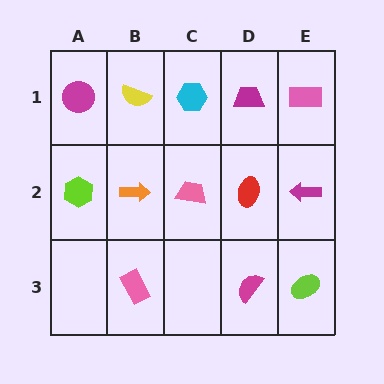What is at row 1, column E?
A pink rectangle.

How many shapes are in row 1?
5 shapes.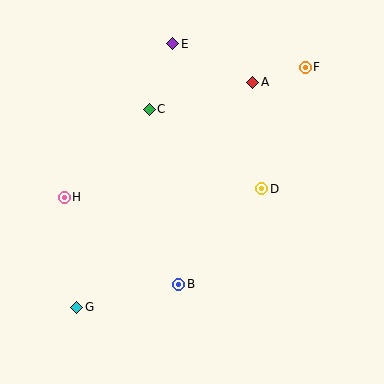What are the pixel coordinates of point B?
Point B is at (179, 284).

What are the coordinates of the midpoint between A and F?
The midpoint between A and F is at (279, 75).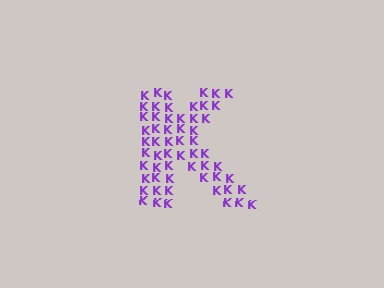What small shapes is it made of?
It is made of small letter K's.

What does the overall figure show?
The overall figure shows the letter K.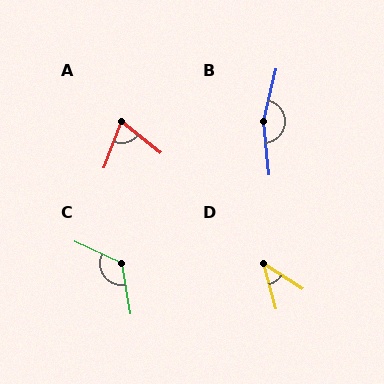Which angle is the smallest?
D, at approximately 42 degrees.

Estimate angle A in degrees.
Approximately 72 degrees.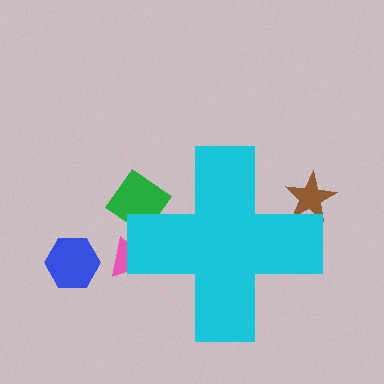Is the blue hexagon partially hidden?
No, the blue hexagon is fully visible.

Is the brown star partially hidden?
Yes, the brown star is partially hidden behind the cyan cross.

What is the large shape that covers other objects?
A cyan cross.